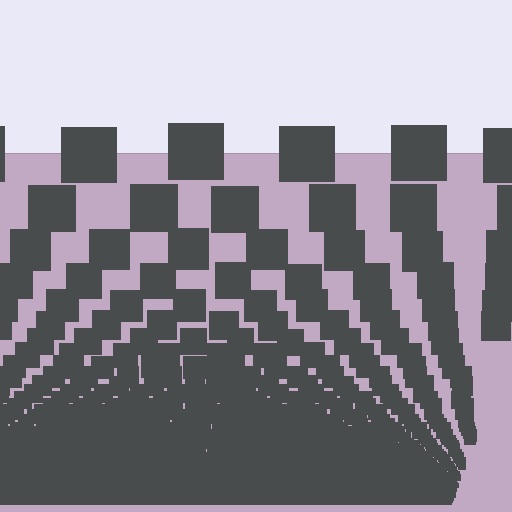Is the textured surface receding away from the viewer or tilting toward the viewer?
The surface appears to tilt toward the viewer. Texture elements get larger and sparser toward the top.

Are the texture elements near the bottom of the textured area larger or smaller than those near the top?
Smaller. The gradient is inverted — elements near the bottom are smaller and denser.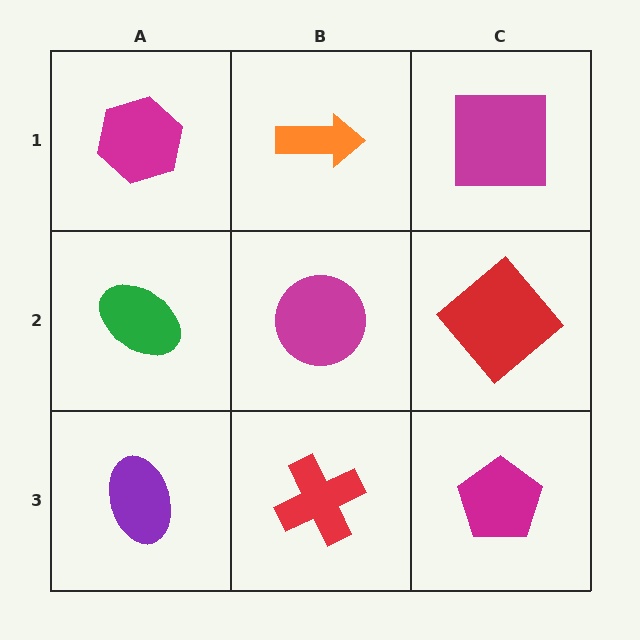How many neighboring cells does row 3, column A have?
2.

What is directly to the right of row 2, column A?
A magenta circle.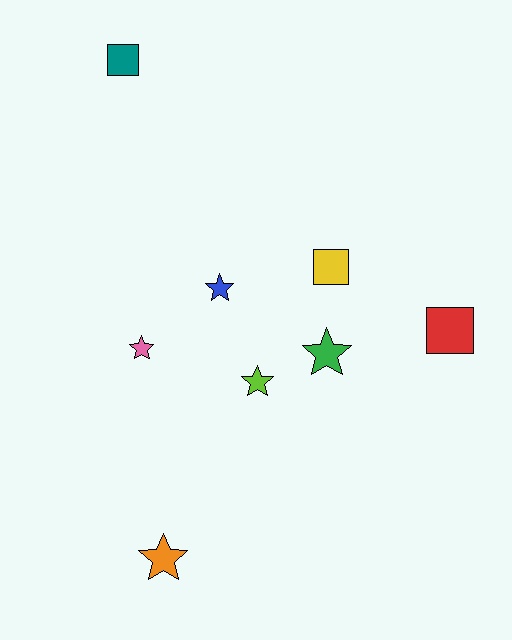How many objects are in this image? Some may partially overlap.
There are 8 objects.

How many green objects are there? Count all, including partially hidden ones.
There is 1 green object.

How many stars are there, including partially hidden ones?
There are 5 stars.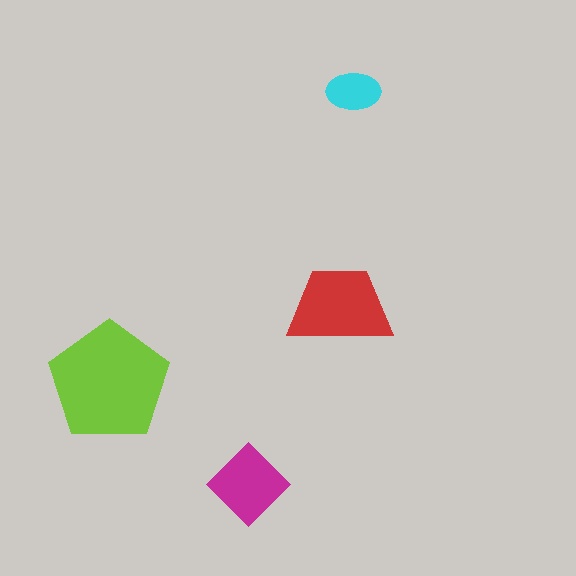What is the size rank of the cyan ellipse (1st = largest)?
4th.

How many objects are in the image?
There are 4 objects in the image.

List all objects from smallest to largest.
The cyan ellipse, the magenta diamond, the red trapezoid, the lime pentagon.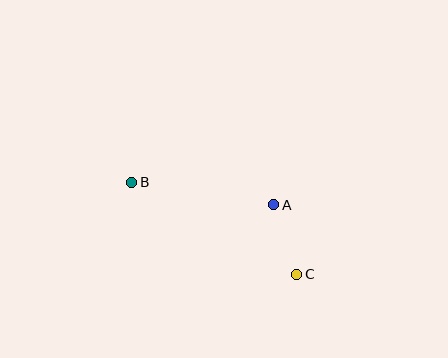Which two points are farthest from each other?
Points B and C are farthest from each other.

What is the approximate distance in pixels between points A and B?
The distance between A and B is approximately 144 pixels.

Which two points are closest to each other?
Points A and C are closest to each other.